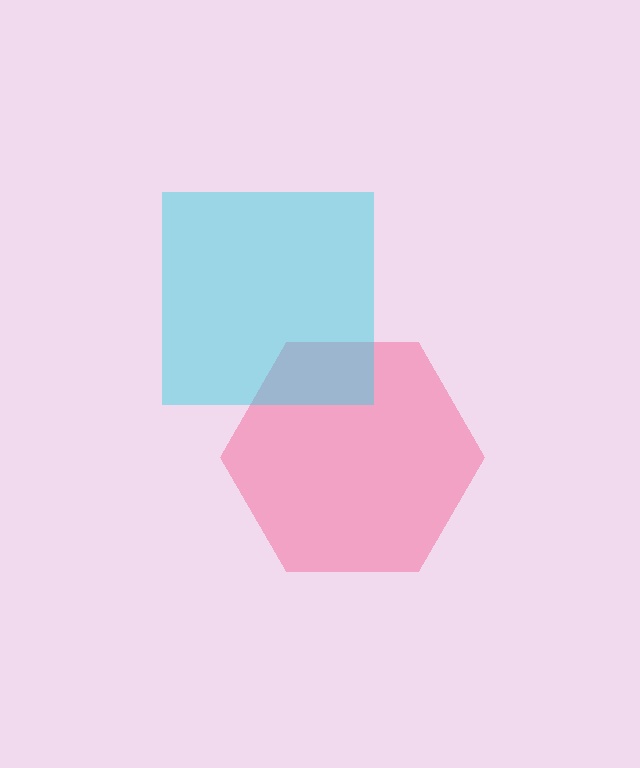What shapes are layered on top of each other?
The layered shapes are: a pink hexagon, a cyan square.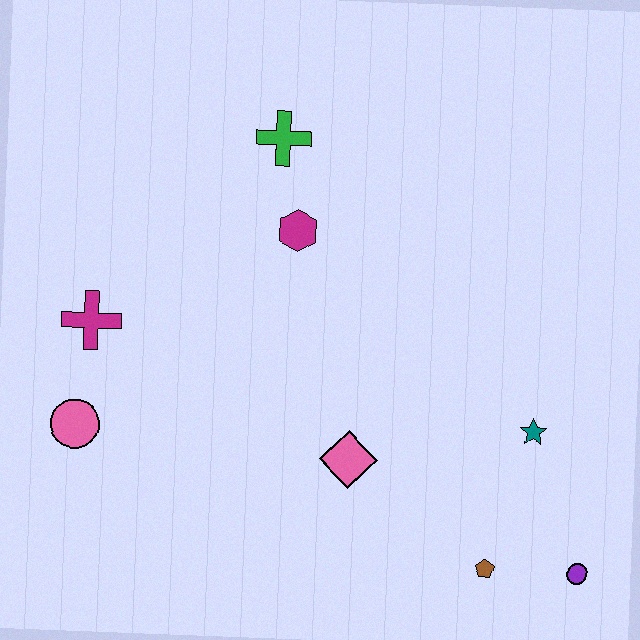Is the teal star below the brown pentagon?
No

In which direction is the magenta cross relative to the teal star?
The magenta cross is to the left of the teal star.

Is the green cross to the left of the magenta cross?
No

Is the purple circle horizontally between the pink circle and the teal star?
No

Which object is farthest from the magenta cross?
The purple circle is farthest from the magenta cross.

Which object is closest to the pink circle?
The magenta cross is closest to the pink circle.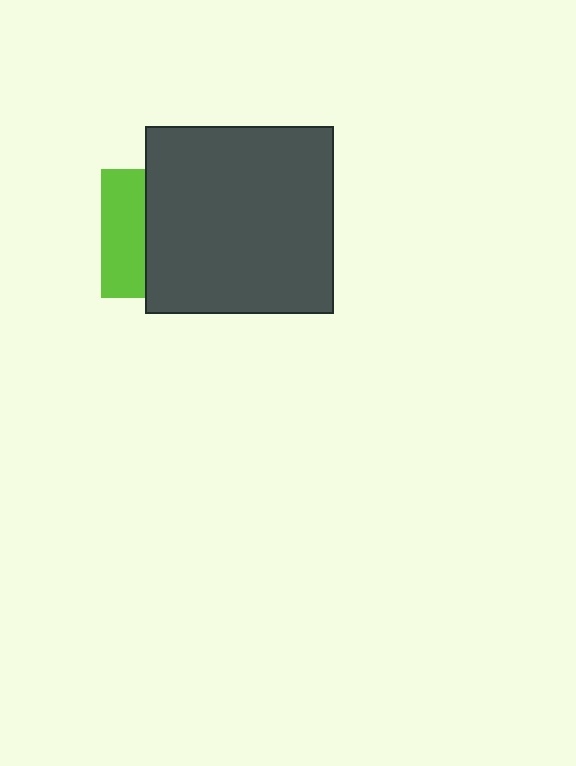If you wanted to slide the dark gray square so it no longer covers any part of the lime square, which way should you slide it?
Slide it right — that is the most direct way to separate the two shapes.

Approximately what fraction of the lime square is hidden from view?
Roughly 66% of the lime square is hidden behind the dark gray square.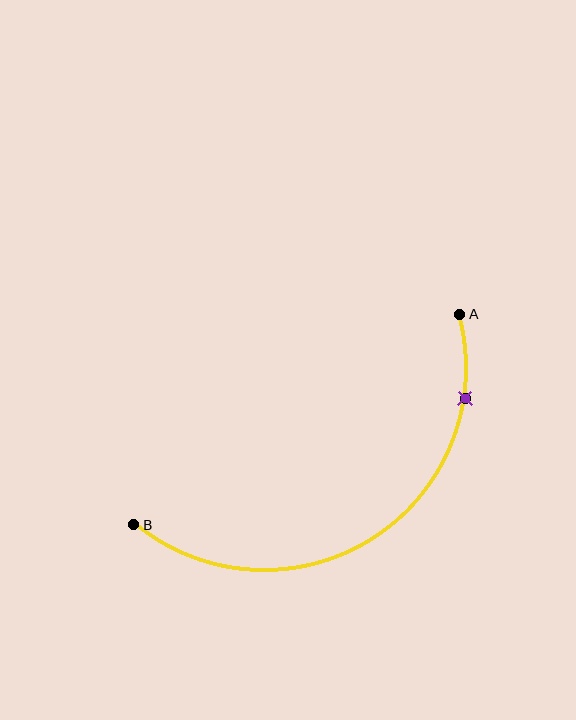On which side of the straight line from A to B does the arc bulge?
The arc bulges below the straight line connecting A and B.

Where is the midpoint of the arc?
The arc midpoint is the point on the curve farthest from the straight line joining A and B. It sits below that line.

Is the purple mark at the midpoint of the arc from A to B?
No. The purple mark lies on the arc but is closer to endpoint A. The arc midpoint would be at the point on the curve equidistant along the arc from both A and B.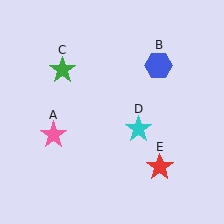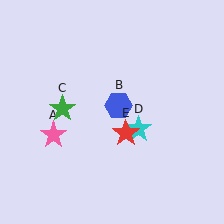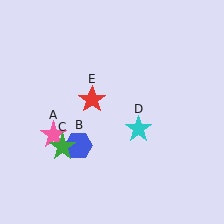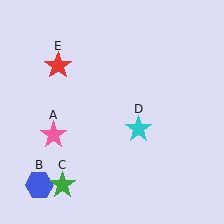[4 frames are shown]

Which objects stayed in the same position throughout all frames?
Pink star (object A) and cyan star (object D) remained stationary.